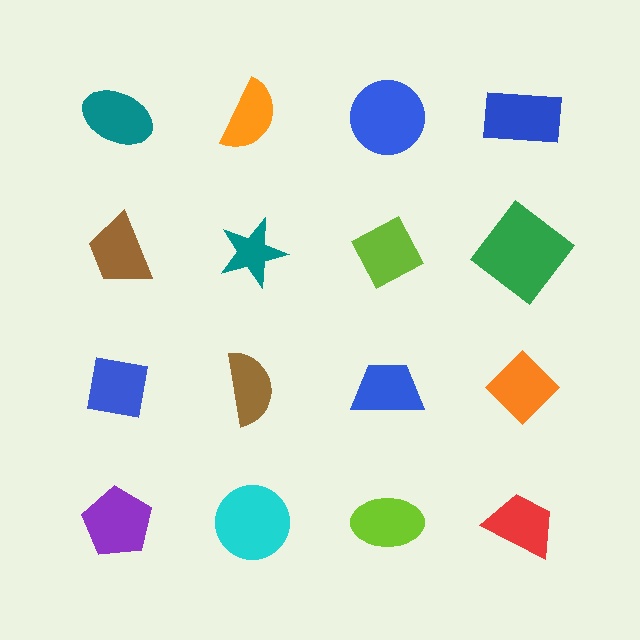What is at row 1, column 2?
An orange semicircle.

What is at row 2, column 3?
A lime diamond.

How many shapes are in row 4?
4 shapes.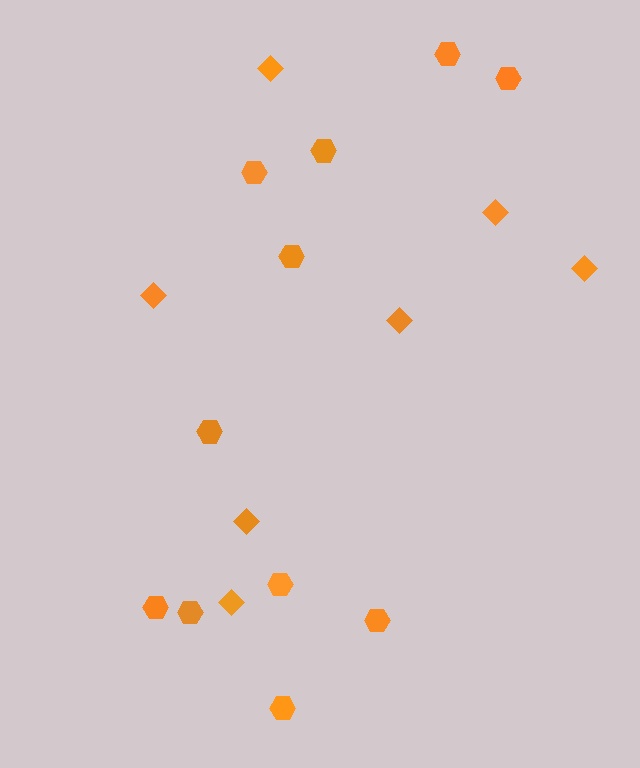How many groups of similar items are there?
There are 2 groups: one group of diamonds (7) and one group of hexagons (11).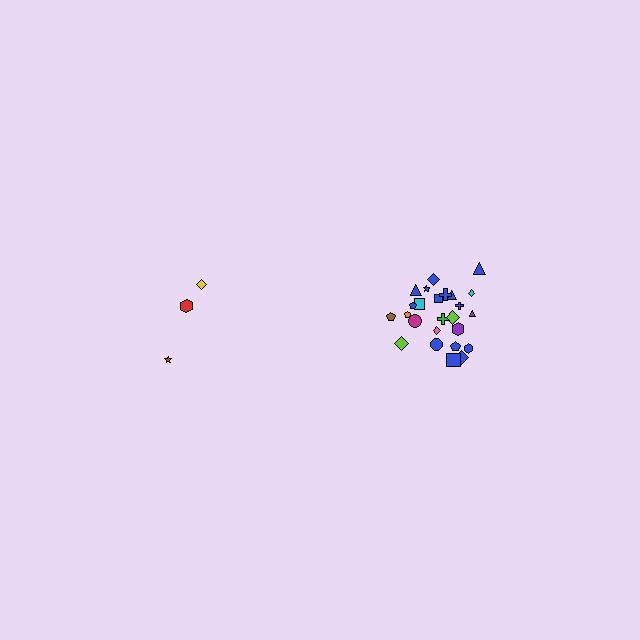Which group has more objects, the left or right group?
The right group.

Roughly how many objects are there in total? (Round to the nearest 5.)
Roughly 30 objects in total.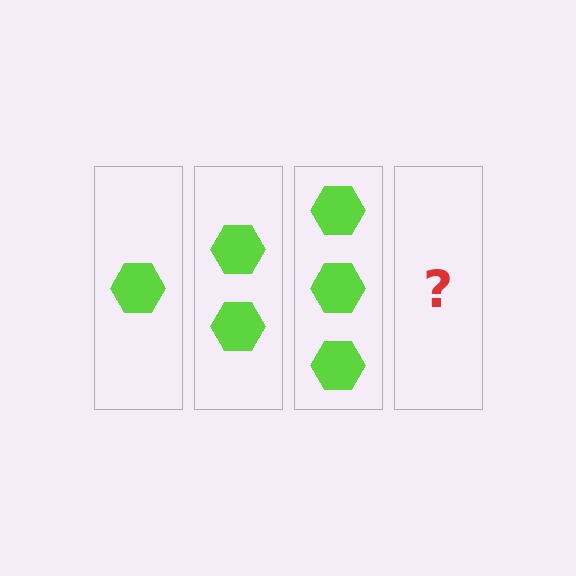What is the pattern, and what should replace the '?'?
The pattern is that each step adds one more hexagon. The '?' should be 4 hexagons.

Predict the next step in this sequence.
The next step is 4 hexagons.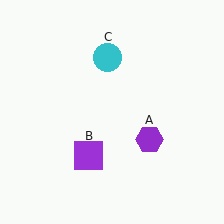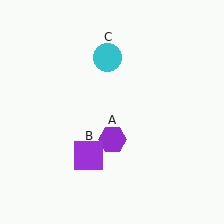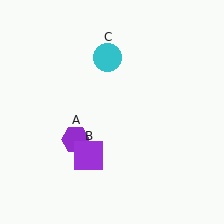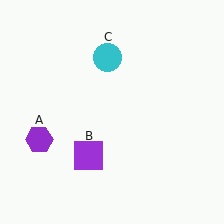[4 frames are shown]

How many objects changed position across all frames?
1 object changed position: purple hexagon (object A).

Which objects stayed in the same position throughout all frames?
Purple square (object B) and cyan circle (object C) remained stationary.